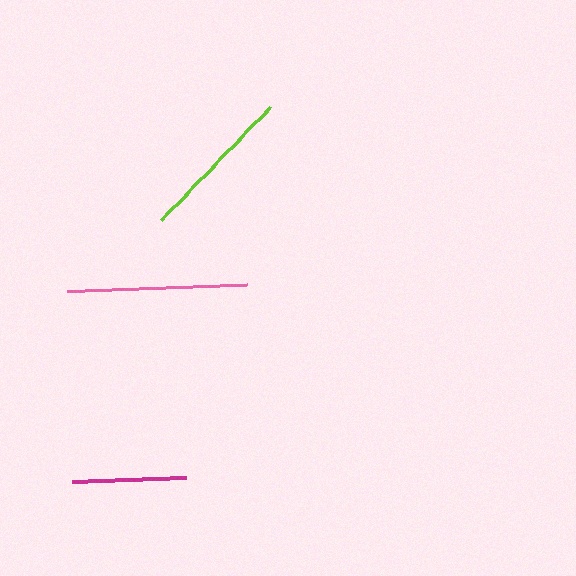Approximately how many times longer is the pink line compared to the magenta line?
The pink line is approximately 1.6 times the length of the magenta line.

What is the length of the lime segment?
The lime segment is approximately 157 pixels long.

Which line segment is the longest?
The pink line is the longest at approximately 180 pixels.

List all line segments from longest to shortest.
From longest to shortest: pink, lime, magenta.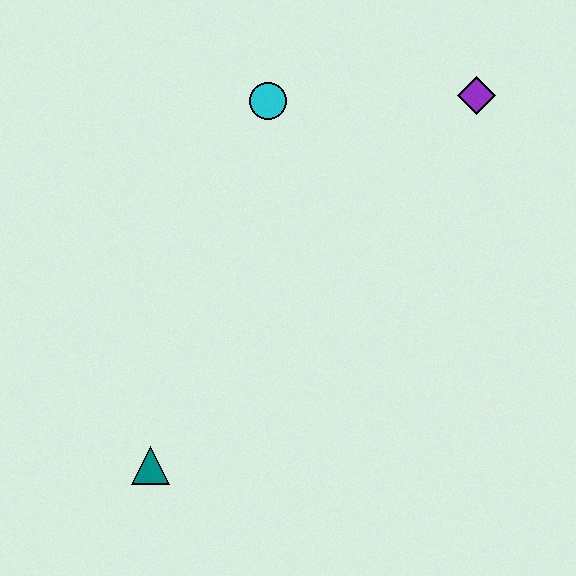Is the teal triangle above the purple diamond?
No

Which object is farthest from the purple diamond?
The teal triangle is farthest from the purple diamond.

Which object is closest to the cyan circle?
The purple diamond is closest to the cyan circle.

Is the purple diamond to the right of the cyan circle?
Yes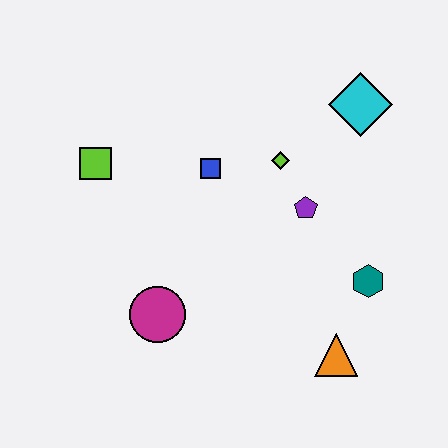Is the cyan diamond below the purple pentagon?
No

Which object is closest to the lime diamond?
The purple pentagon is closest to the lime diamond.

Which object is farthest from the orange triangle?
The lime square is farthest from the orange triangle.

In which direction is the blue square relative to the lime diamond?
The blue square is to the left of the lime diamond.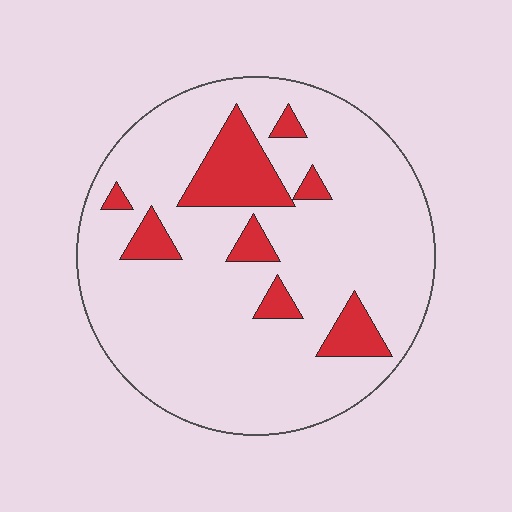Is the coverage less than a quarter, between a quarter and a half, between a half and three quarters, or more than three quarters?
Less than a quarter.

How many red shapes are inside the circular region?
8.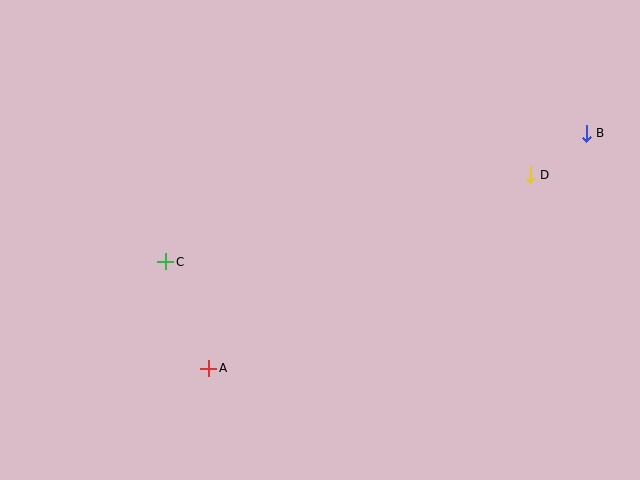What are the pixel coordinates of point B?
Point B is at (586, 133).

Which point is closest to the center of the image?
Point C at (166, 262) is closest to the center.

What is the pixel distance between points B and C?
The distance between B and C is 440 pixels.